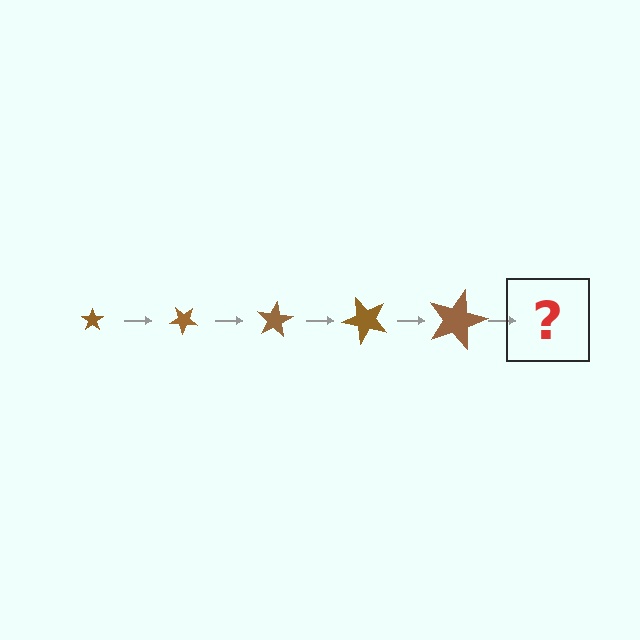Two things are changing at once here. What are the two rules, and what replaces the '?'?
The two rules are that the star grows larger each step and it rotates 40 degrees each step. The '?' should be a star, larger than the previous one and rotated 200 degrees from the start.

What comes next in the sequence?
The next element should be a star, larger than the previous one and rotated 200 degrees from the start.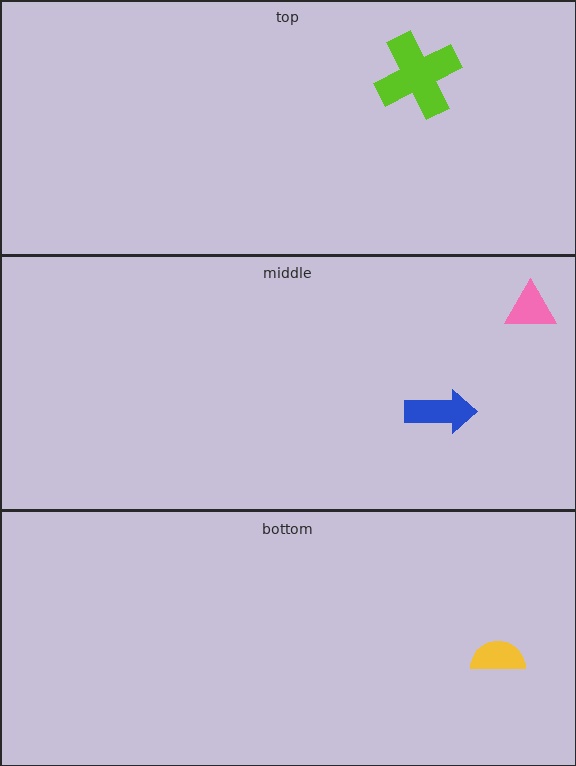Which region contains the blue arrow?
The middle region.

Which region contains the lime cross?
The top region.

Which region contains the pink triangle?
The middle region.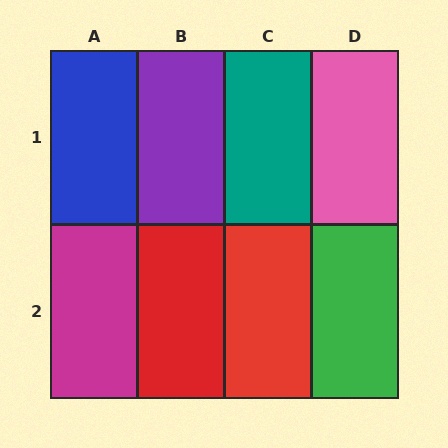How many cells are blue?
1 cell is blue.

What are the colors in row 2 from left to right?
Magenta, red, red, green.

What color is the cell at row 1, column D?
Pink.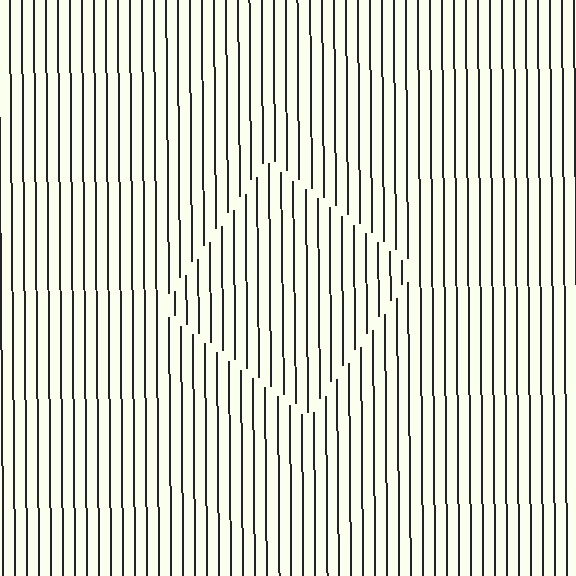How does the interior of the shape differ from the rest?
The interior of the shape contains the same grating, shifted by half a period — the contour is defined by the phase discontinuity where line-ends from the inner and outer gratings abut.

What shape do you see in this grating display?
An illusory square. The interior of the shape contains the same grating, shifted by half a period — the contour is defined by the phase discontinuity where line-ends from the inner and outer gratings abut.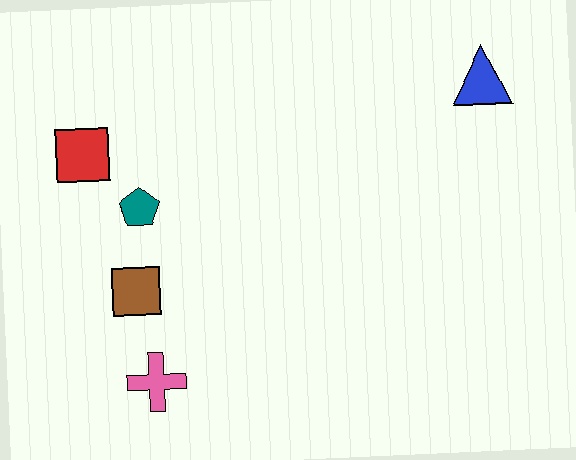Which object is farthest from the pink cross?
The blue triangle is farthest from the pink cross.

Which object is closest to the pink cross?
The brown square is closest to the pink cross.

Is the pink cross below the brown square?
Yes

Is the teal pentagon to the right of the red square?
Yes